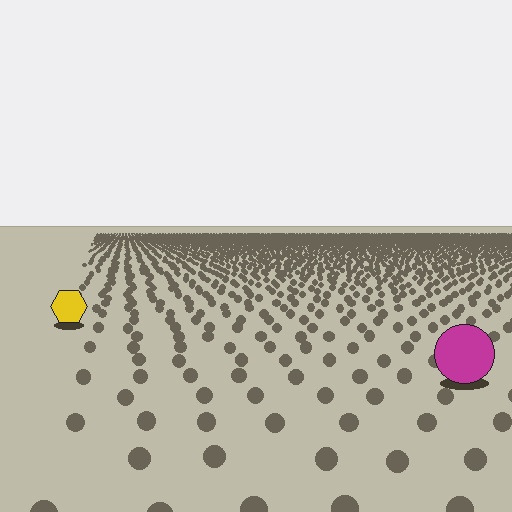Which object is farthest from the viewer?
The yellow hexagon is farthest from the viewer. It appears smaller and the ground texture around it is denser.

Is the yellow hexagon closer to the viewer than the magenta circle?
No. The magenta circle is closer — you can tell from the texture gradient: the ground texture is coarser near it.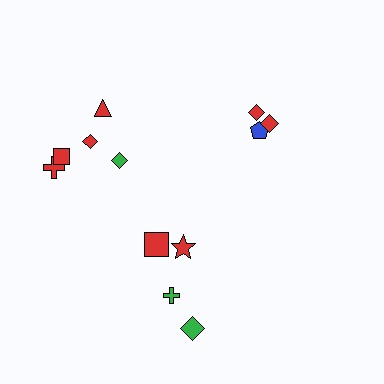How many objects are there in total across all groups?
There are 12 objects.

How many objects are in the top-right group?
There are 3 objects.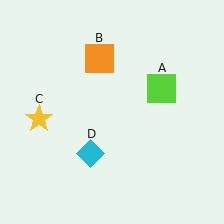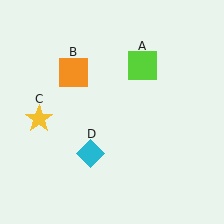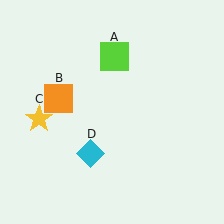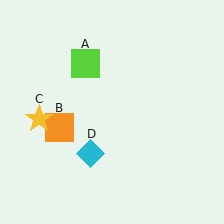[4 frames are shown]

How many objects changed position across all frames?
2 objects changed position: lime square (object A), orange square (object B).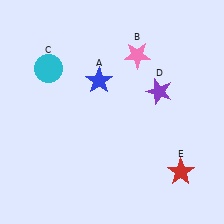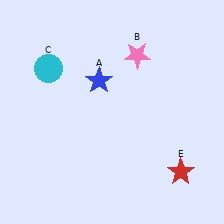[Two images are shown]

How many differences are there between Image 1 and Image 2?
There is 1 difference between the two images.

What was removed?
The purple star (D) was removed in Image 2.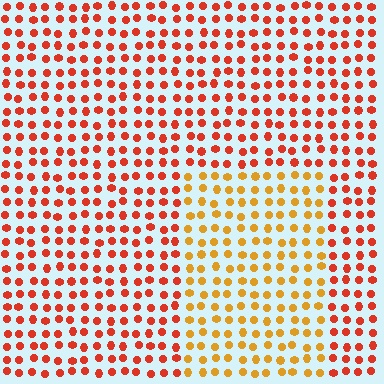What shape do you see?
I see a rectangle.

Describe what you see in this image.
The image is filled with small red elements in a uniform arrangement. A rectangle-shaped region is visible where the elements are tinted to a slightly different hue, forming a subtle color boundary.